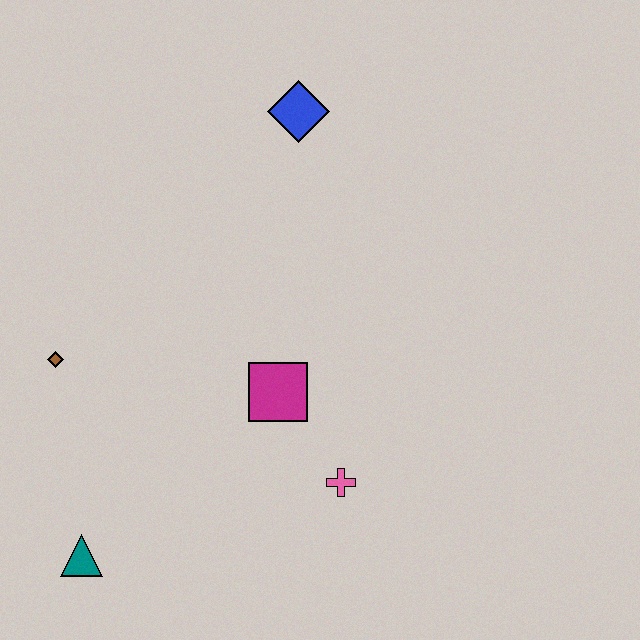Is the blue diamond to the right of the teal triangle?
Yes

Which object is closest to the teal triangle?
The brown diamond is closest to the teal triangle.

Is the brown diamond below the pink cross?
No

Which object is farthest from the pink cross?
The blue diamond is farthest from the pink cross.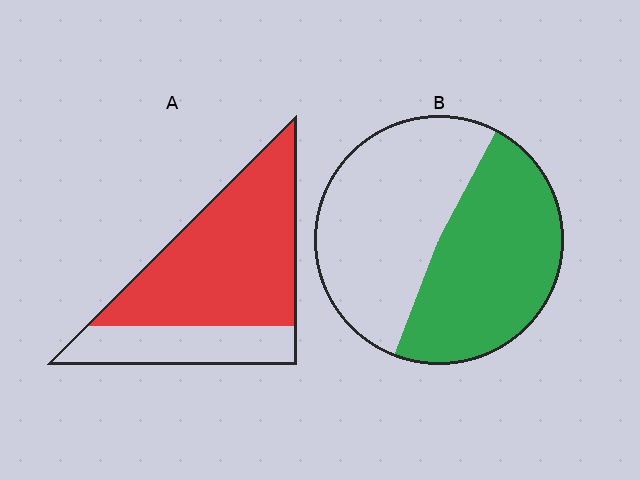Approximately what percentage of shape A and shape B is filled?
A is approximately 70% and B is approximately 50%.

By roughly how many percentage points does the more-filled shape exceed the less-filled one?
By roughly 25 percentage points (A over B).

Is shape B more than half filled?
Roughly half.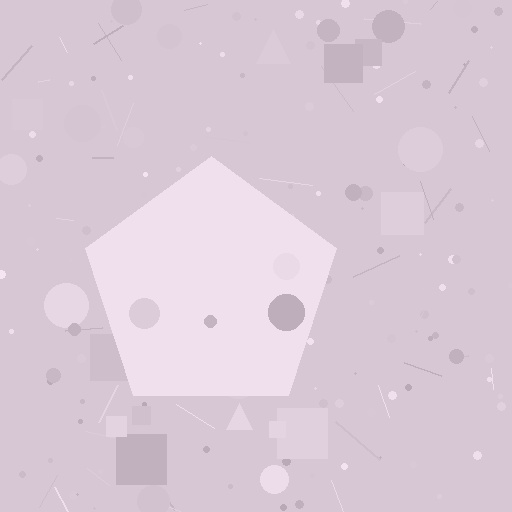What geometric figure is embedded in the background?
A pentagon is embedded in the background.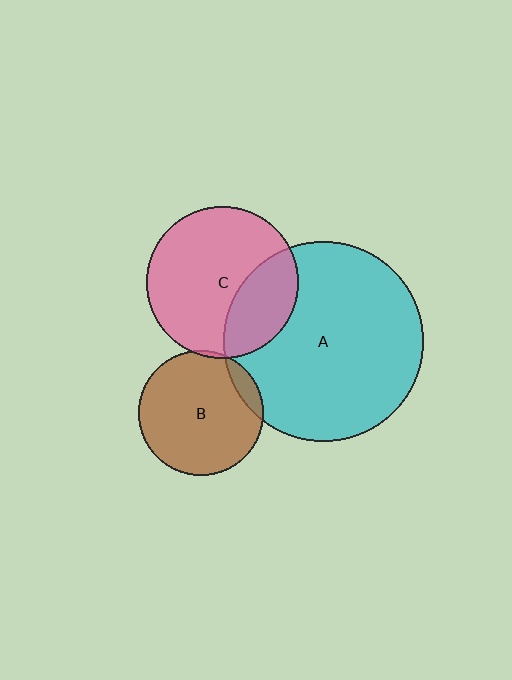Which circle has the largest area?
Circle A (cyan).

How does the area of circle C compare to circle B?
Approximately 1.5 times.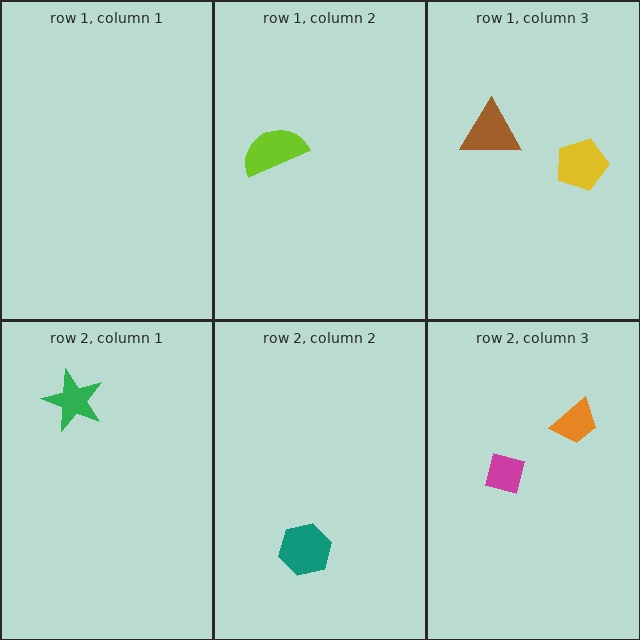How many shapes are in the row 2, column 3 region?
2.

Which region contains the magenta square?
The row 2, column 3 region.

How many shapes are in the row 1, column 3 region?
2.